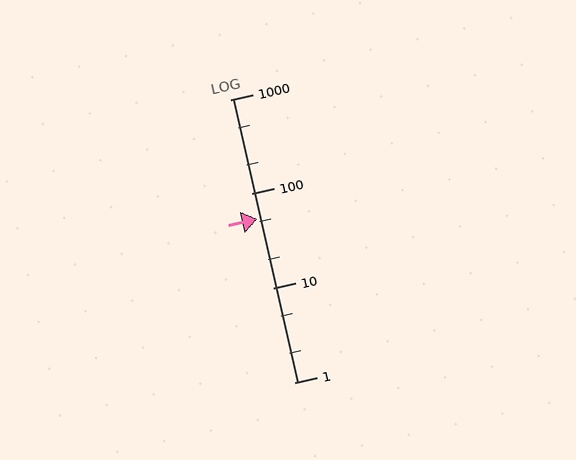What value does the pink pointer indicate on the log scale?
The pointer indicates approximately 54.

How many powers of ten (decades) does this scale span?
The scale spans 3 decades, from 1 to 1000.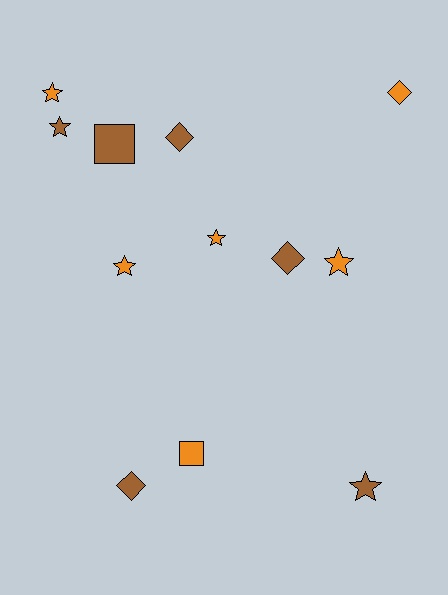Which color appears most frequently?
Brown, with 6 objects.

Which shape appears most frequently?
Star, with 6 objects.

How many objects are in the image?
There are 12 objects.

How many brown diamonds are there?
There are 3 brown diamonds.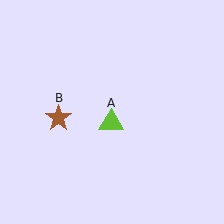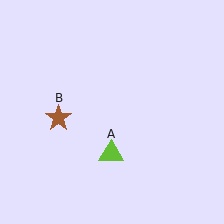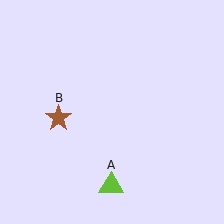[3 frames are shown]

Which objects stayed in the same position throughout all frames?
Brown star (object B) remained stationary.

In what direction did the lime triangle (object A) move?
The lime triangle (object A) moved down.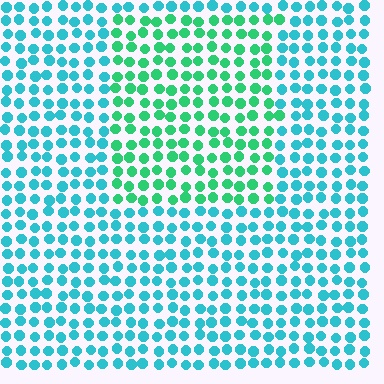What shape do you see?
I see a rectangle.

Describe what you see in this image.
The image is filled with small cyan elements in a uniform arrangement. A rectangle-shaped region is visible where the elements are tinted to a slightly different hue, forming a subtle color boundary.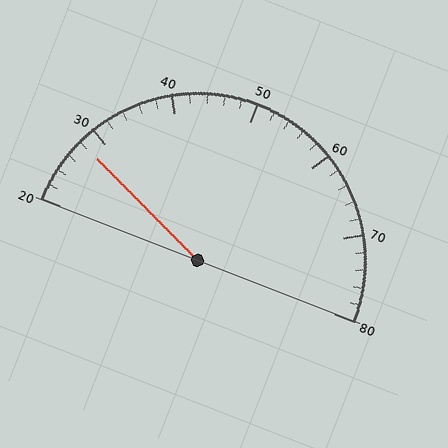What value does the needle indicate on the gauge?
The needle indicates approximately 28.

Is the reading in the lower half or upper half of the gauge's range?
The reading is in the lower half of the range (20 to 80).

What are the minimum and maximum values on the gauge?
The gauge ranges from 20 to 80.